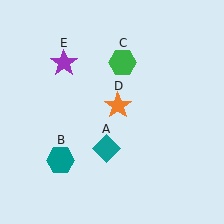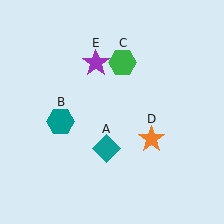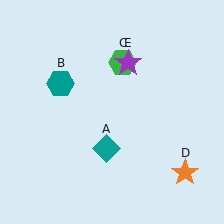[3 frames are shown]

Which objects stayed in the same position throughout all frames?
Teal diamond (object A) and green hexagon (object C) remained stationary.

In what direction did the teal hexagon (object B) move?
The teal hexagon (object B) moved up.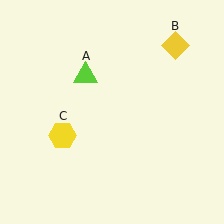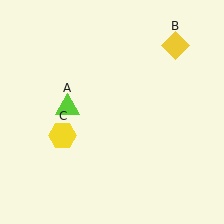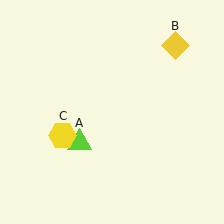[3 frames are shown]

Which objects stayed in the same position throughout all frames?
Yellow diamond (object B) and yellow hexagon (object C) remained stationary.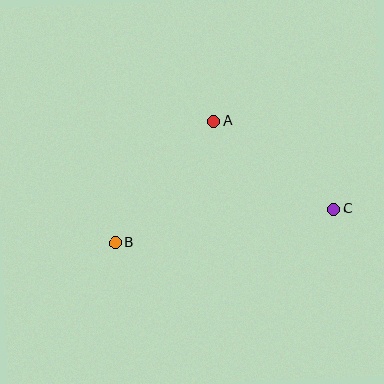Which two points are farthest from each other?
Points B and C are farthest from each other.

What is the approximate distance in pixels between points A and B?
The distance between A and B is approximately 156 pixels.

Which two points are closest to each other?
Points A and C are closest to each other.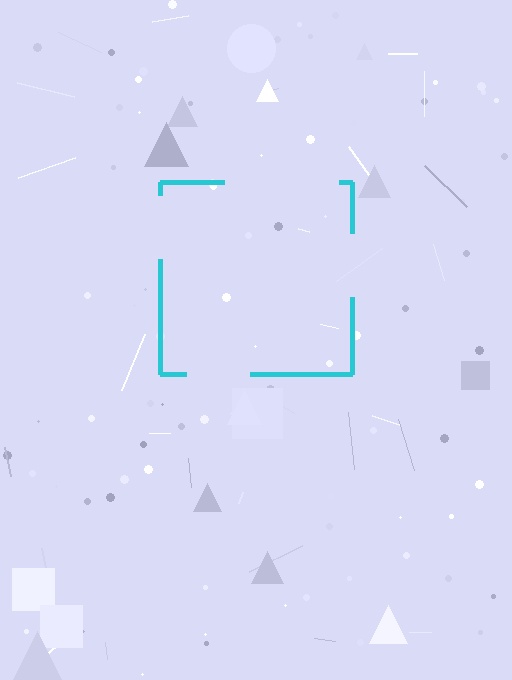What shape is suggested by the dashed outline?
The dashed outline suggests a square.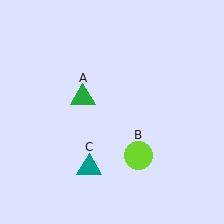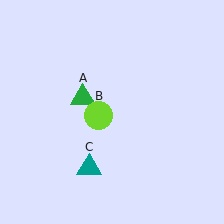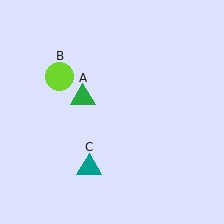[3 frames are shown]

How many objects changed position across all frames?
1 object changed position: lime circle (object B).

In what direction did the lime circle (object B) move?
The lime circle (object B) moved up and to the left.